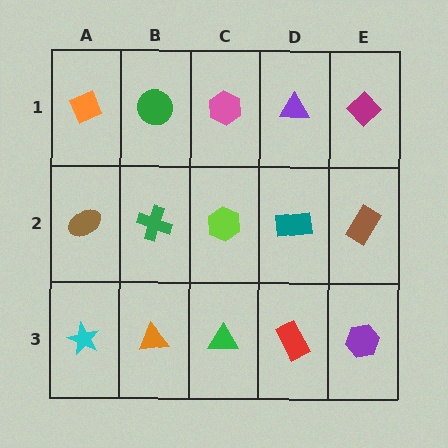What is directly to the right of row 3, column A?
An orange triangle.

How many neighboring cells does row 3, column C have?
3.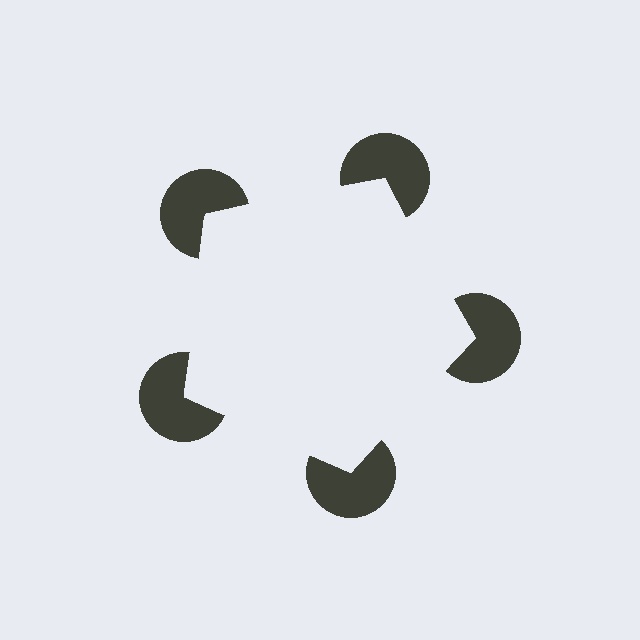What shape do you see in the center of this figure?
An illusory pentagon — its edges are inferred from the aligned wedge cuts in the pac-man discs, not physically drawn.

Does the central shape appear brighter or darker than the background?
It typically appears slightly brighter than the background, even though no actual brightness change is drawn.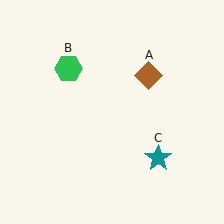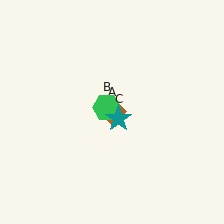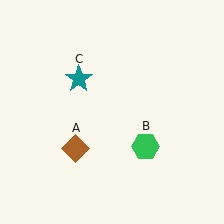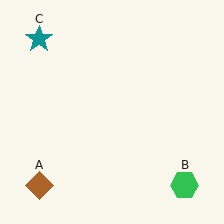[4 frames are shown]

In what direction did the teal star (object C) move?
The teal star (object C) moved up and to the left.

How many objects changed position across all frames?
3 objects changed position: brown diamond (object A), green hexagon (object B), teal star (object C).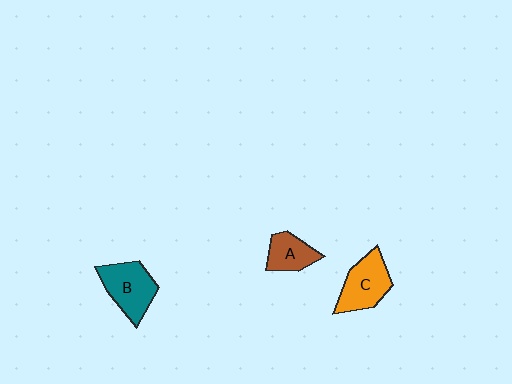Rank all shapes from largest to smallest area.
From largest to smallest: B (teal), C (orange), A (brown).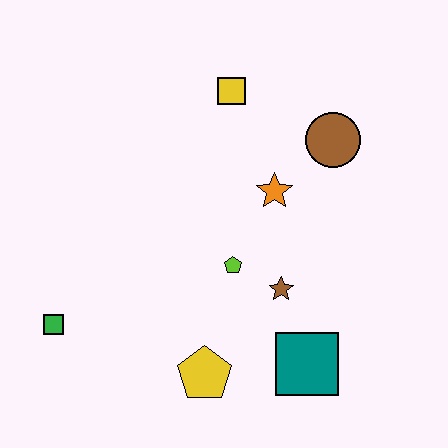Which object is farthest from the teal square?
The yellow square is farthest from the teal square.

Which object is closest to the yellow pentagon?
The teal square is closest to the yellow pentagon.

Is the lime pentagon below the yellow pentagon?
No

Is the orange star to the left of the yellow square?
No